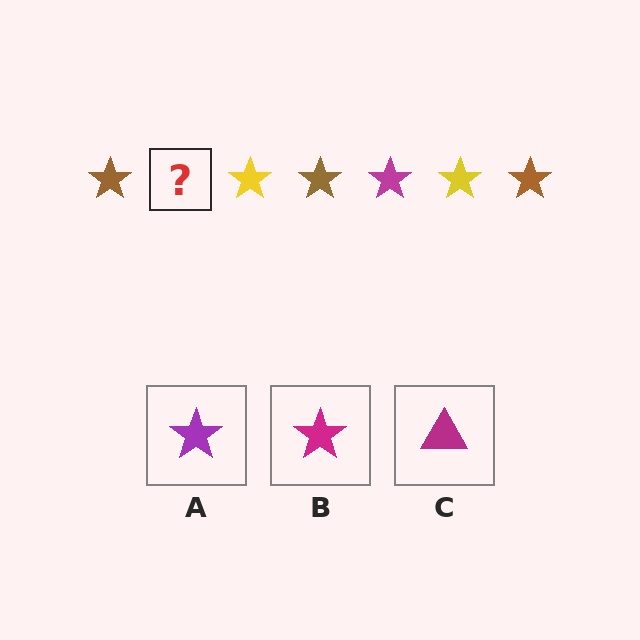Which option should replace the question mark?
Option B.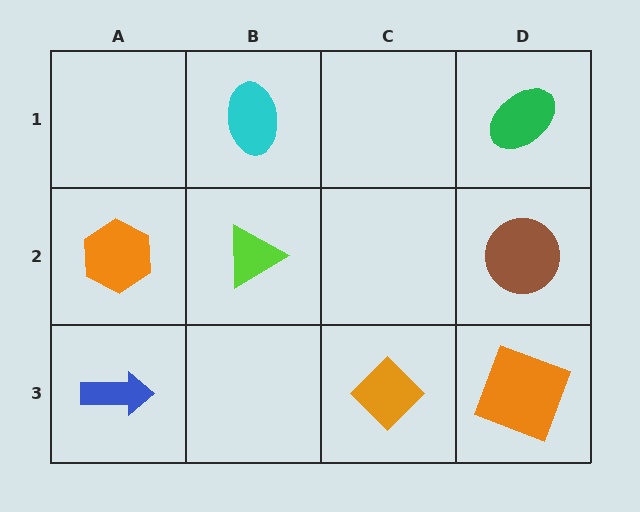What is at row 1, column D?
A green ellipse.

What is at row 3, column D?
An orange square.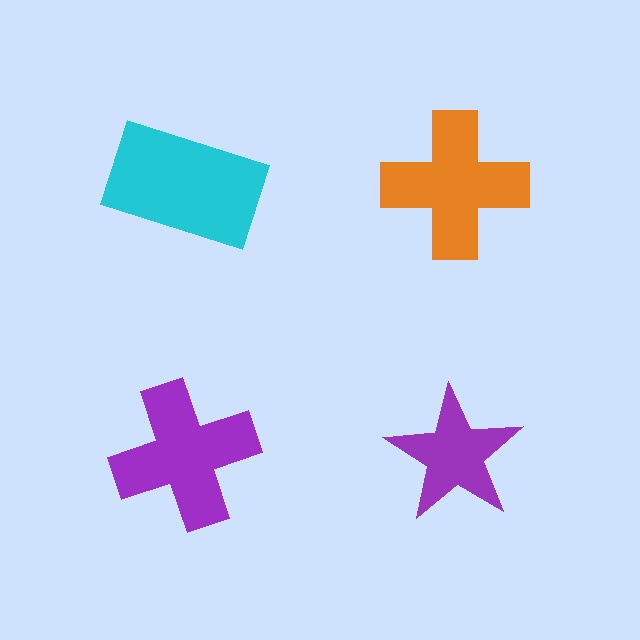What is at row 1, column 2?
An orange cross.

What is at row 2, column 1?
A purple cross.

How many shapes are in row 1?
2 shapes.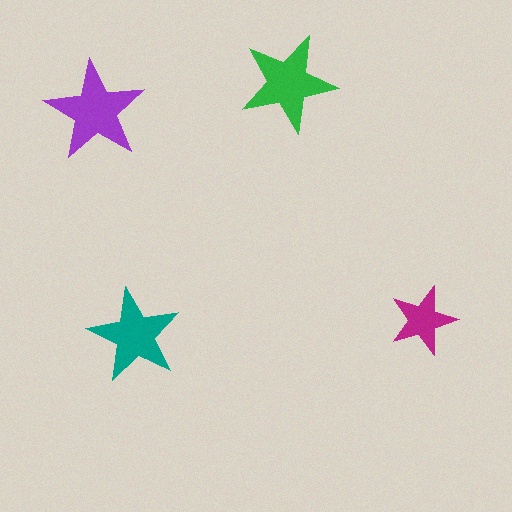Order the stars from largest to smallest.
the purple one, the green one, the teal one, the magenta one.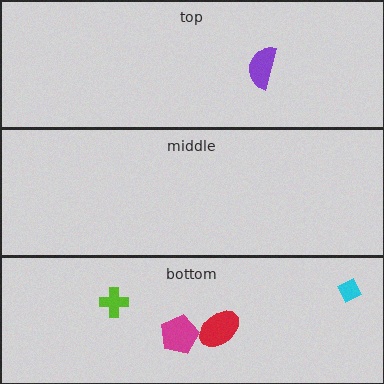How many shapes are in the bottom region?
4.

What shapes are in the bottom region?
The lime cross, the cyan diamond, the red ellipse, the magenta pentagon.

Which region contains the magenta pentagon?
The bottom region.